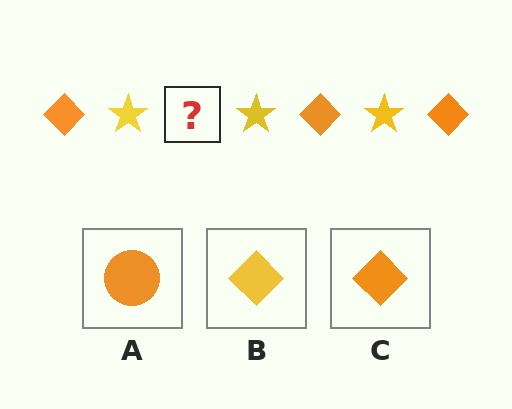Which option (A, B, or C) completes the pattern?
C.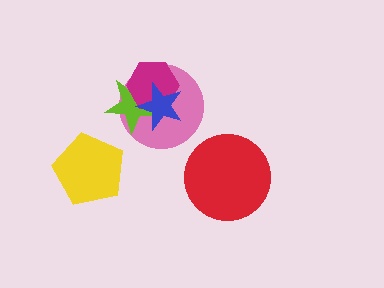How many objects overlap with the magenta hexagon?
3 objects overlap with the magenta hexagon.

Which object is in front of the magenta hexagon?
The blue star is in front of the magenta hexagon.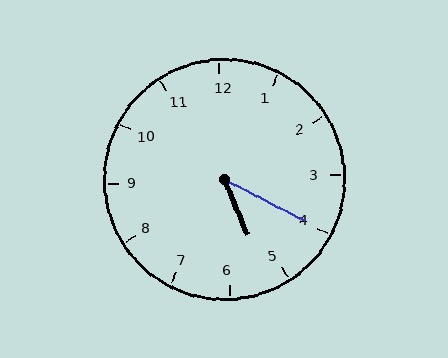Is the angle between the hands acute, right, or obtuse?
It is acute.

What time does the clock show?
5:20.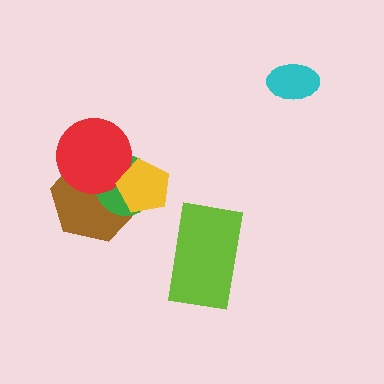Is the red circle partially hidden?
Yes, it is partially covered by another shape.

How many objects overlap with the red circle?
3 objects overlap with the red circle.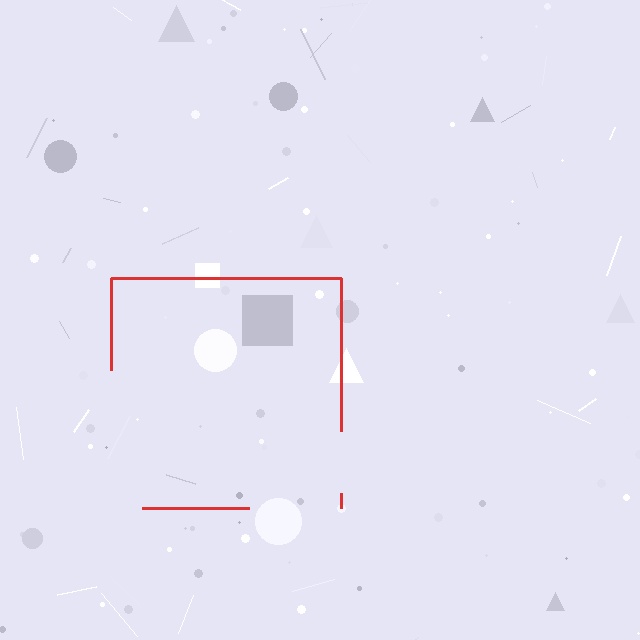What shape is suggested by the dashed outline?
The dashed outline suggests a square.